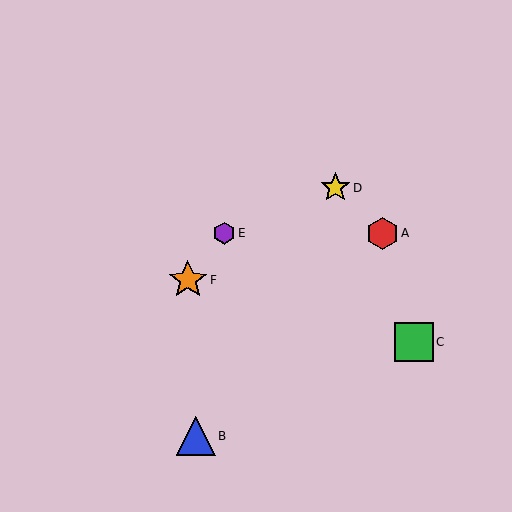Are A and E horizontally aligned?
Yes, both are at y≈233.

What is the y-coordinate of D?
Object D is at y≈188.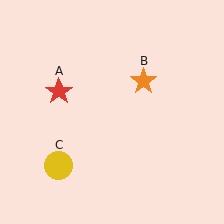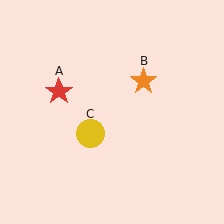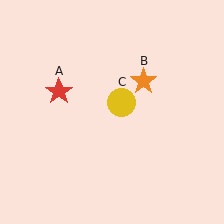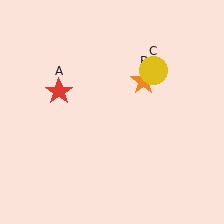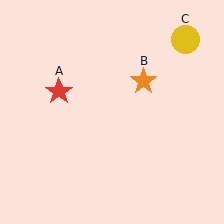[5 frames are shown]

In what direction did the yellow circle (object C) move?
The yellow circle (object C) moved up and to the right.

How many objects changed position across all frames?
1 object changed position: yellow circle (object C).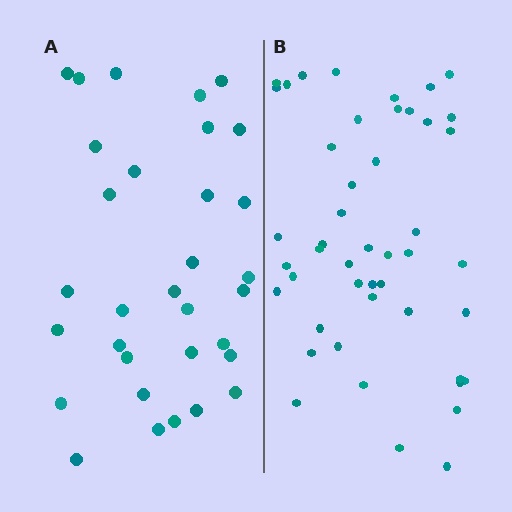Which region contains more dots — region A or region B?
Region B (the right region) has more dots.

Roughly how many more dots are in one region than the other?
Region B has approximately 15 more dots than region A.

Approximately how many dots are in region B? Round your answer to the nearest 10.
About 50 dots. (The exact count is 47, which rounds to 50.)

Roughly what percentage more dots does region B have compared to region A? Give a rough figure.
About 45% more.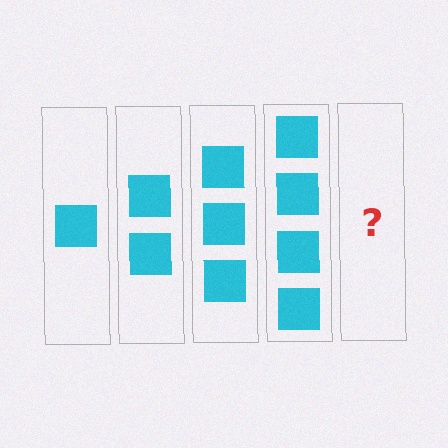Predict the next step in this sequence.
The next step is 5 squares.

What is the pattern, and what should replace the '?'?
The pattern is that each step adds one more square. The '?' should be 5 squares.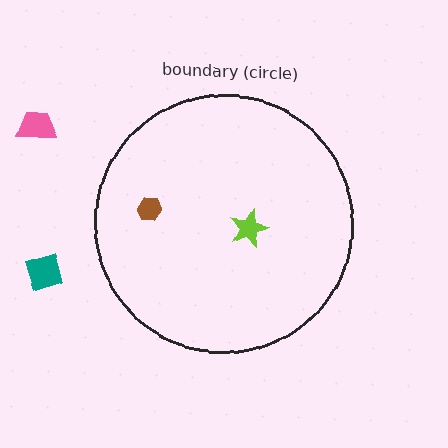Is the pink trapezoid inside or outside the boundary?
Outside.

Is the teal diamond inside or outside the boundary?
Outside.